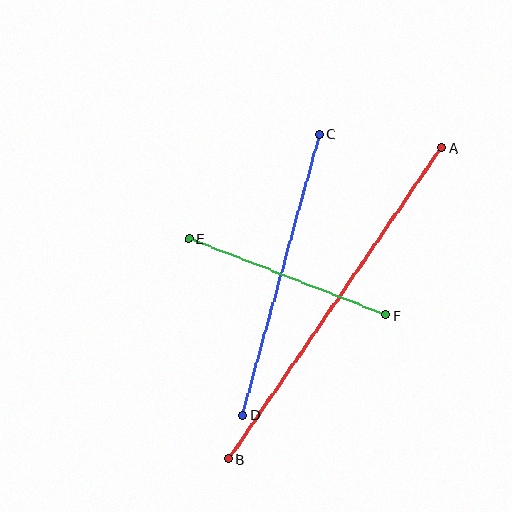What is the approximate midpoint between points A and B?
The midpoint is at approximately (335, 303) pixels.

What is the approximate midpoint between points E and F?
The midpoint is at approximately (287, 277) pixels.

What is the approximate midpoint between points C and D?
The midpoint is at approximately (281, 275) pixels.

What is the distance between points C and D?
The distance is approximately 291 pixels.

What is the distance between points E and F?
The distance is approximately 211 pixels.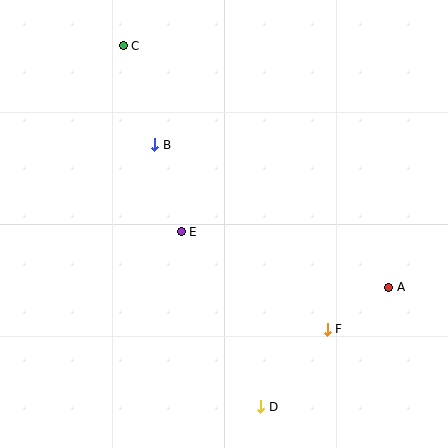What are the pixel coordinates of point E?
Point E is at (181, 232).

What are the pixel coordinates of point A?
Point A is at (389, 287).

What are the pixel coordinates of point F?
Point F is at (327, 329).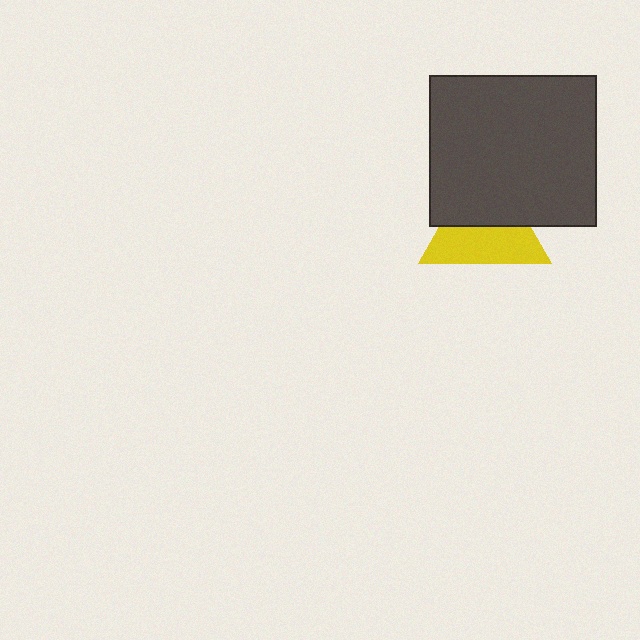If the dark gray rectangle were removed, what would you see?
You would see the complete yellow triangle.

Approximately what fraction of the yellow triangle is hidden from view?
Roughly 48% of the yellow triangle is hidden behind the dark gray rectangle.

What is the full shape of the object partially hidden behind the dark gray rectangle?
The partially hidden object is a yellow triangle.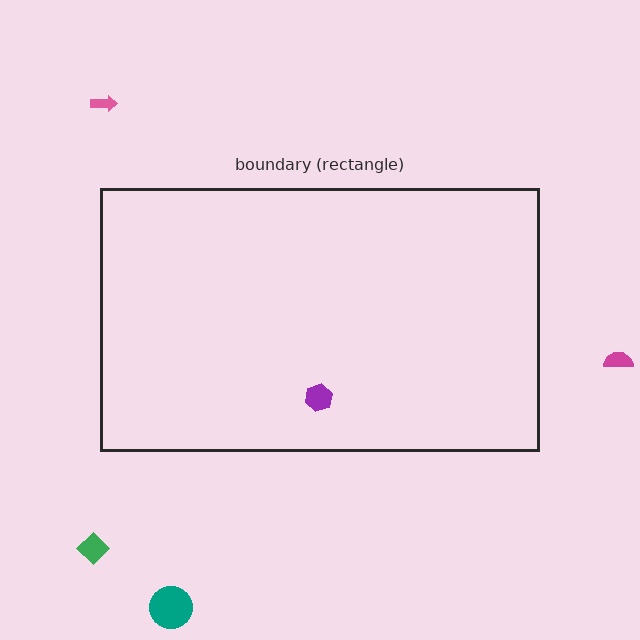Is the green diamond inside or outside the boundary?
Outside.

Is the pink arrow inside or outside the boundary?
Outside.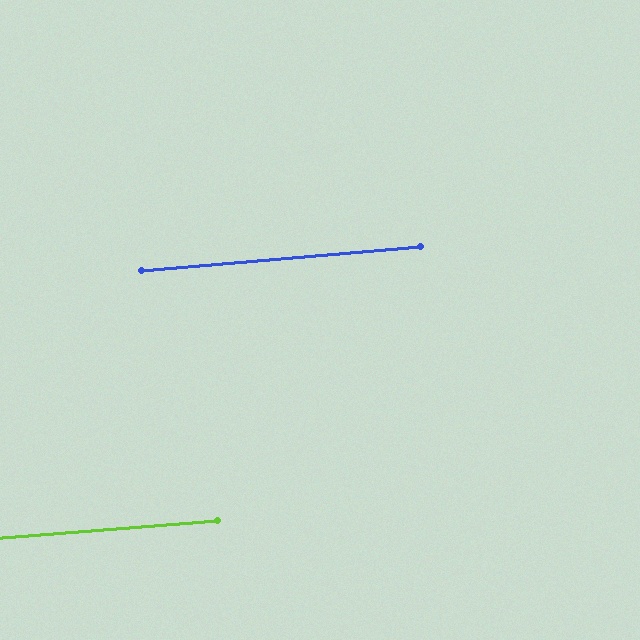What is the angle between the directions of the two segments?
Approximately 0 degrees.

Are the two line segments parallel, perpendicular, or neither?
Parallel — their directions differ by only 0.5°.